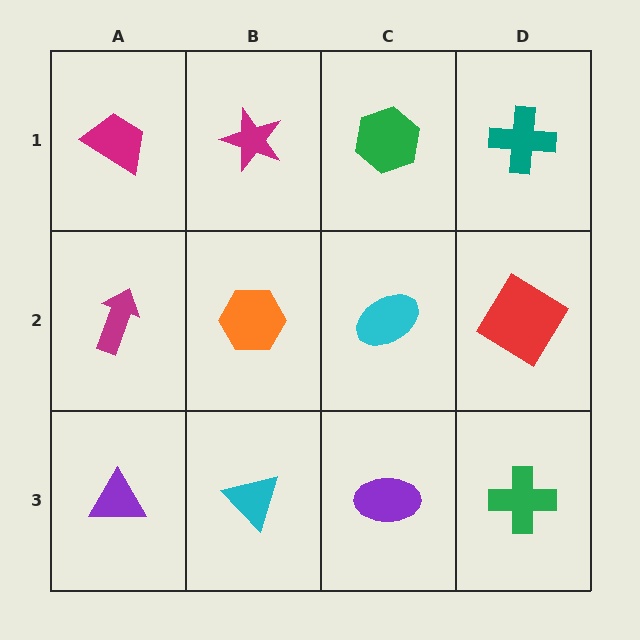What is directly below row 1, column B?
An orange hexagon.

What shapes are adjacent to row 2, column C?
A green hexagon (row 1, column C), a purple ellipse (row 3, column C), an orange hexagon (row 2, column B), a red diamond (row 2, column D).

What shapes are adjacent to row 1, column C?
A cyan ellipse (row 2, column C), a magenta star (row 1, column B), a teal cross (row 1, column D).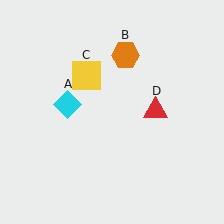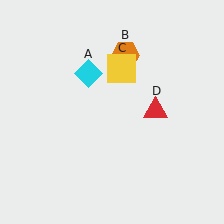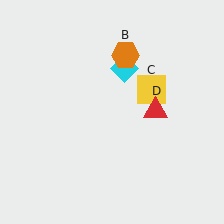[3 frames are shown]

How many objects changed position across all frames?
2 objects changed position: cyan diamond (object A), yellow square (object C).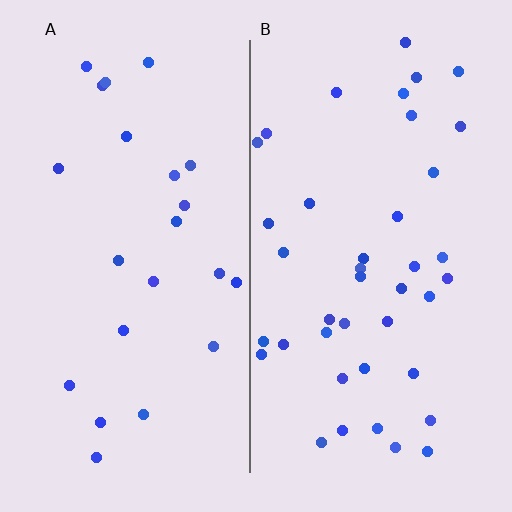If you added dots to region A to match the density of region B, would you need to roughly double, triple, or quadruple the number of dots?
Approximately double.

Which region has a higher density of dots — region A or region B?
B (the right).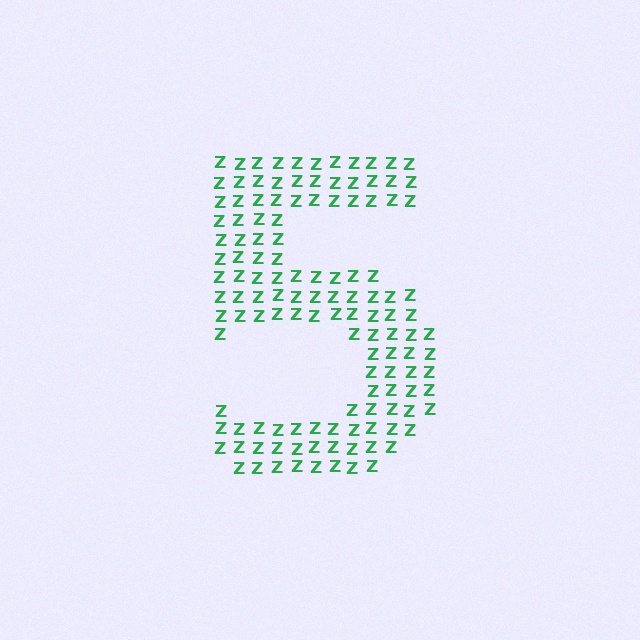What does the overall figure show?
The overall figure shows the digit 5.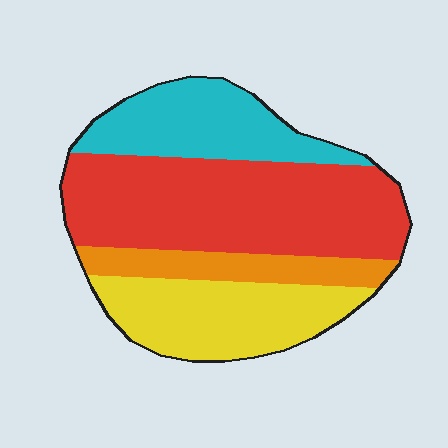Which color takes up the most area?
Red, at roughly 45%.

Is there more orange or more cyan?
Cyan.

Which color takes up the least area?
Orange, at roughly 10%.